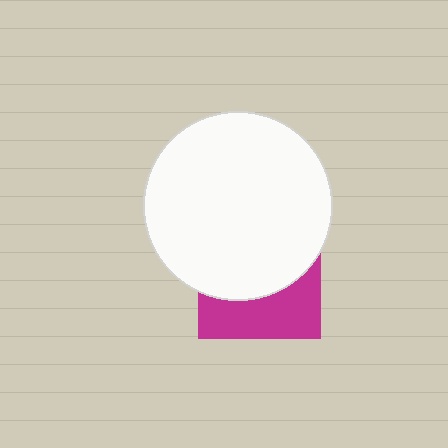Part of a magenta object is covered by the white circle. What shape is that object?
It is a square.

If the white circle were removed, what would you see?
You would see the complete magenta square.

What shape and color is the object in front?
The object in front is a white circle.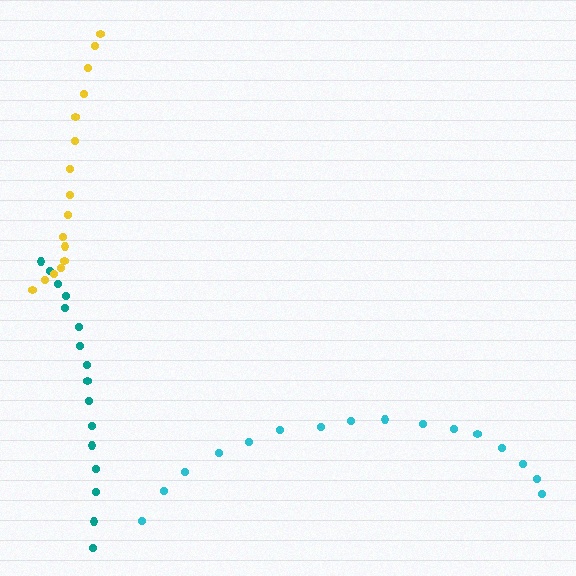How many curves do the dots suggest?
There are 3 distinct paths.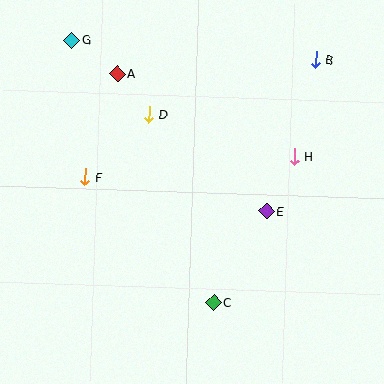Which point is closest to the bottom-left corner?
Point F is closest to the bottom-left corner.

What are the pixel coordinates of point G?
Point G is at (72, 40).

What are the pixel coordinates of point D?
Point D is at (149, 114).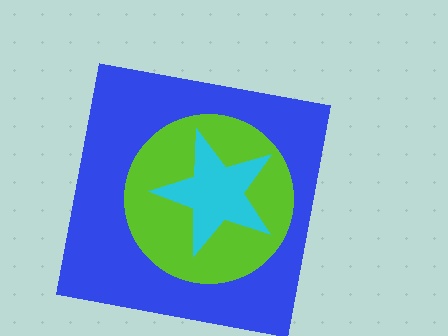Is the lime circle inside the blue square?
Yes.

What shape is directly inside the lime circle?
The cyan star.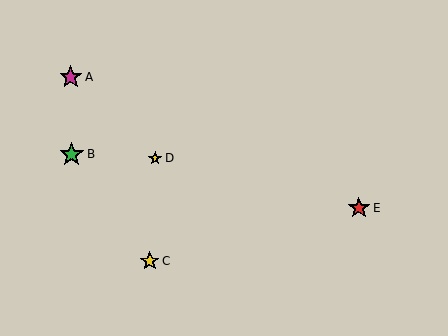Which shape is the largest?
The green star (labeled B) is the largest.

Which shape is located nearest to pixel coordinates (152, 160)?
The yellow star (labeled D) at (155, 158) is nearest to that location.